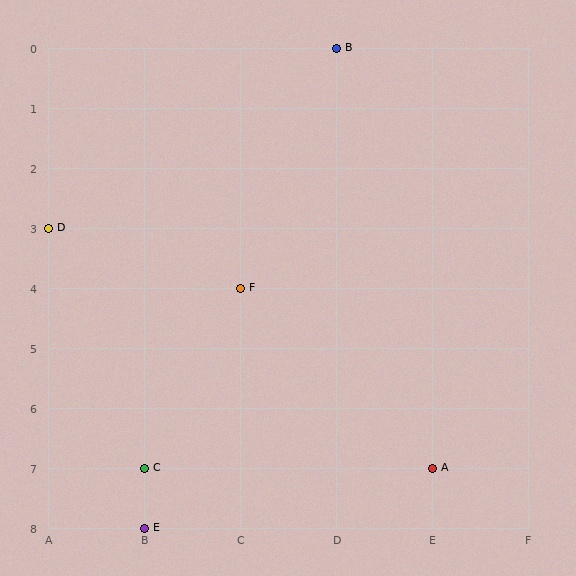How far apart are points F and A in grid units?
Points F and A are 2 columns and 3 rows apart (about 3.6 grid units diagonally).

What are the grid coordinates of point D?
Point D is at grid coordinates (A, 3).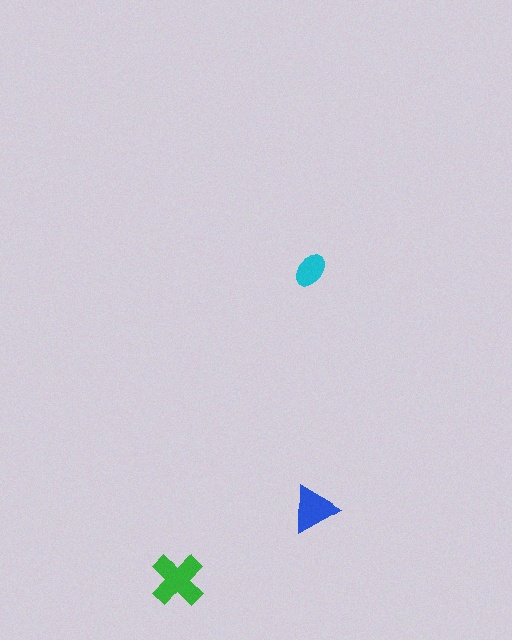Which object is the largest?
The green cross.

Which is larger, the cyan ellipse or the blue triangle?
The blue triangle.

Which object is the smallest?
The cyan ellipse.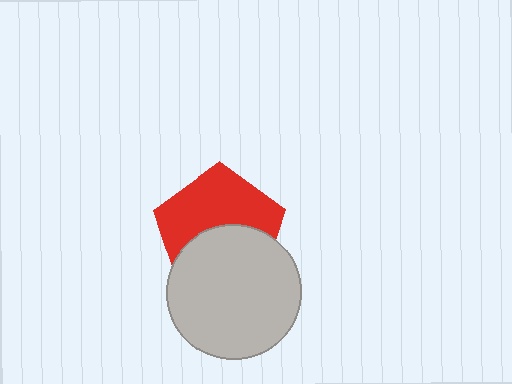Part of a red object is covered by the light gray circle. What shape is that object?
It is a pentagon.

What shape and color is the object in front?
The object in front is a light gray circle.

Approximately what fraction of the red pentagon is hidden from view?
Roughly 46% of the red pentagon is hidden behind the light gray circle.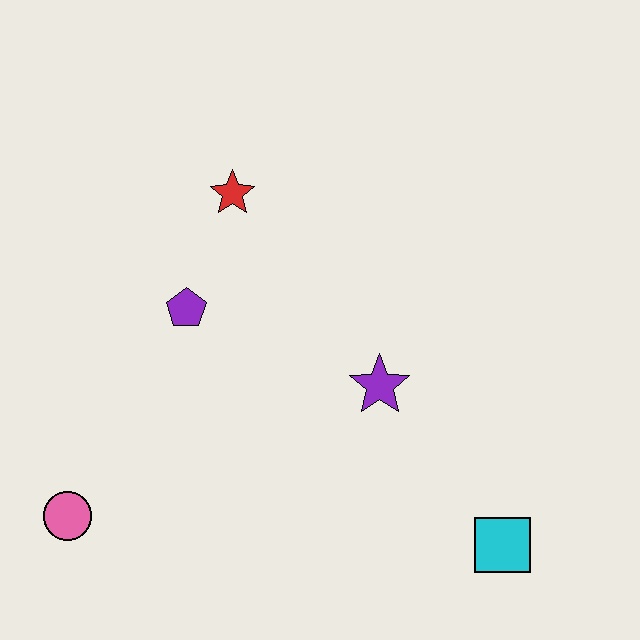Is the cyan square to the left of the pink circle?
No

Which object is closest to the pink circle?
The purple pentagon is closest to the pink circle.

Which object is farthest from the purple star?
The pink circle is farthest from the purple star.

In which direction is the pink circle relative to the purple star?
The pink circle is to the left of the purple star.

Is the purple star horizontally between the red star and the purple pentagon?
No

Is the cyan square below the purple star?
Yes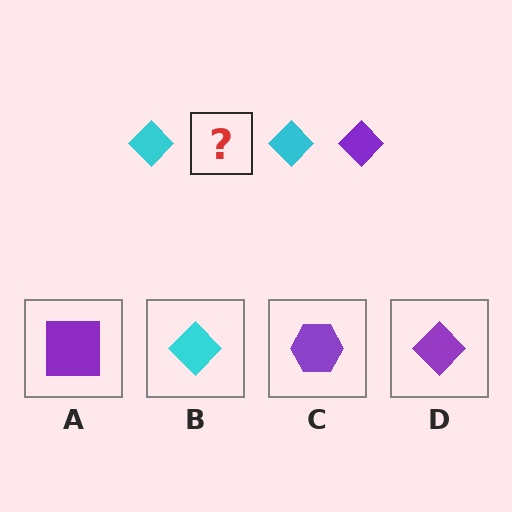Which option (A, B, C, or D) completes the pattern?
D.